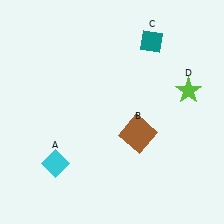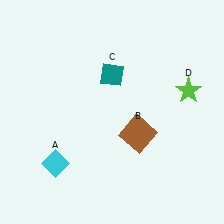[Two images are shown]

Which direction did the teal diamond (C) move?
The teal diamond (C) moved left.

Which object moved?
The teal diamond (C) moved left.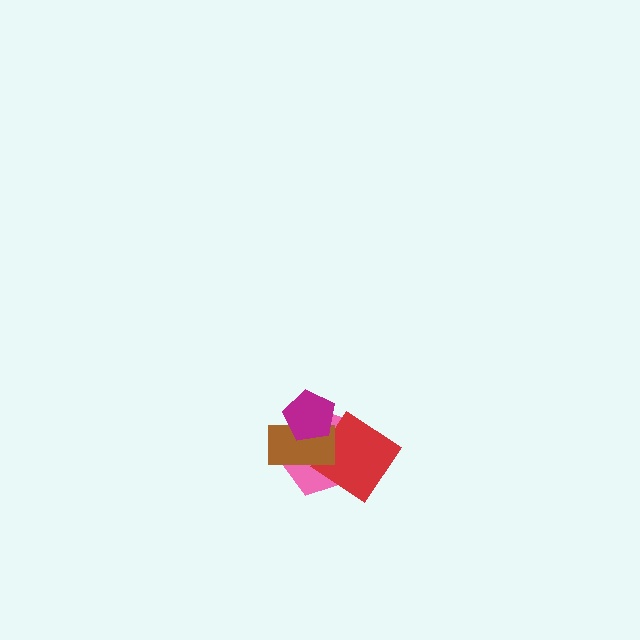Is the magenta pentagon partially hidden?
No, no other shape covers it.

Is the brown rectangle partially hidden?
Yes, it is partially covered by another shape.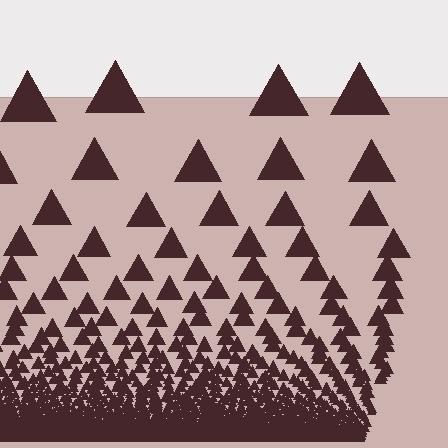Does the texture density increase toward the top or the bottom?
Density increases toward the bottom.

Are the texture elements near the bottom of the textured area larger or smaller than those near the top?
Smaller. The gradient is inverted — elements near the bottom are smaller and denser.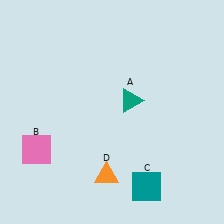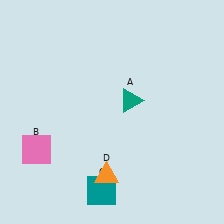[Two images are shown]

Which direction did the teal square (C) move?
The teal square (C) moved left.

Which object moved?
The teal square (C) moved left.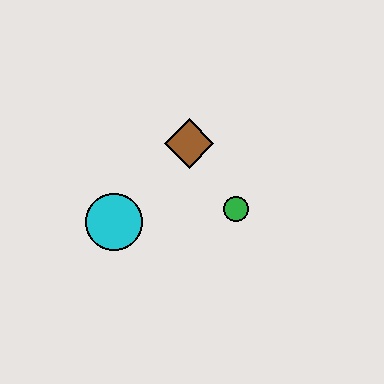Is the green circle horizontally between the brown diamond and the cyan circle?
No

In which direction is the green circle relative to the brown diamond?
The green circle is below the brown diamond.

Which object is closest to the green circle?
The brown diamond is closest to the green circle.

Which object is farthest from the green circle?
The cyan circle is farthest from the green circle.